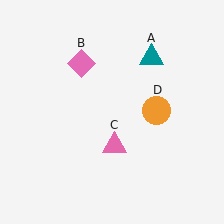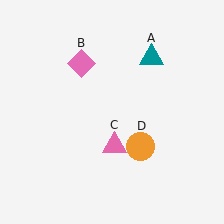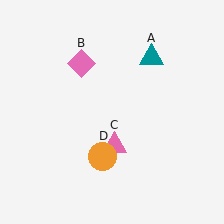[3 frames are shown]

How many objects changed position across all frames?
1 object changed position: orange circle (object D).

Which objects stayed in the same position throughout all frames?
Teal triangle (object A) and pink diamond (object B) and pink triangle (object C) remained stationary.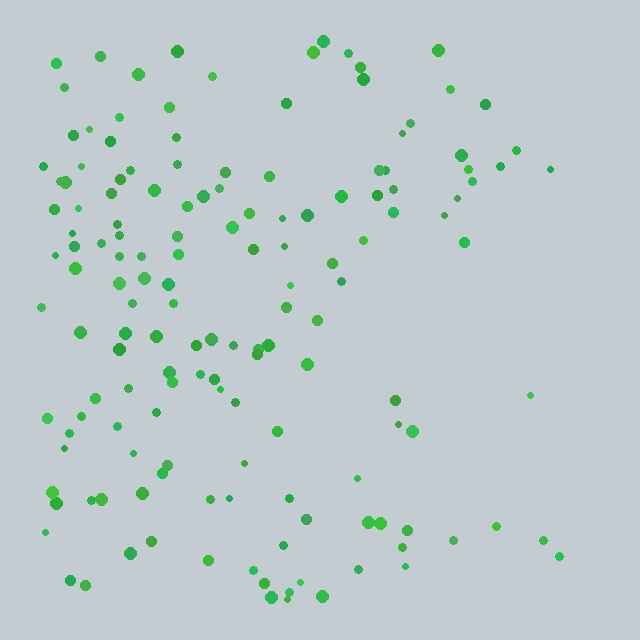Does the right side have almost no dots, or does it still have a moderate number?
Still a moderate number, just noticeably fewer than the left.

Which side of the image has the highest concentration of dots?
The left.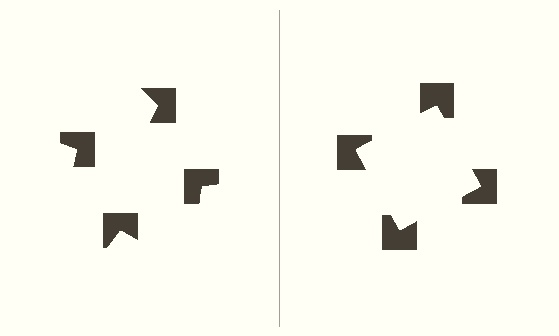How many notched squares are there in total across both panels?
8 — 4 on each side.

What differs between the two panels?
The notched squares are positioned identically on both sides; only the wedge orientations differ. On the right they align to a square; on the left they are misaligned.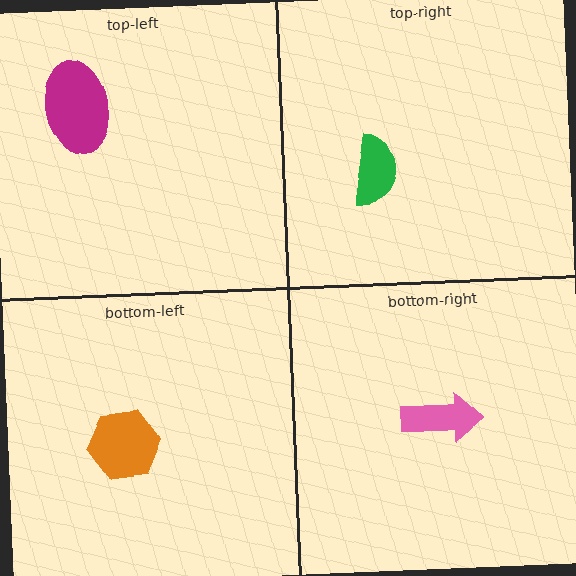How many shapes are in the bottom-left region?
1.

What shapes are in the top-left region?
The magenta ellipse.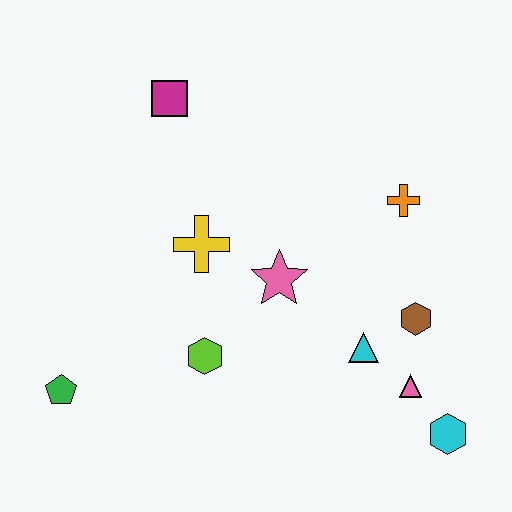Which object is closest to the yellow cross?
The pink star is closest to the yellow cross.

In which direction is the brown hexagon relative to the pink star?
The brown hexagon is to the right of the pink star.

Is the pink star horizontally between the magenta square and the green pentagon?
No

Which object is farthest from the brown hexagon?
The green pentagon is farthest from the brown hexagon.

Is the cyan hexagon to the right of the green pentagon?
Yes